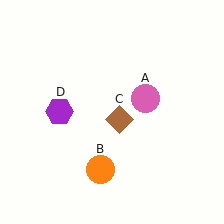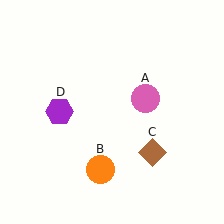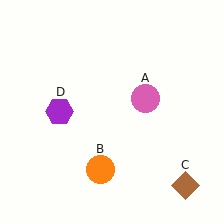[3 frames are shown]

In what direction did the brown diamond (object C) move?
The brown diamond (object C) moved down and to the right.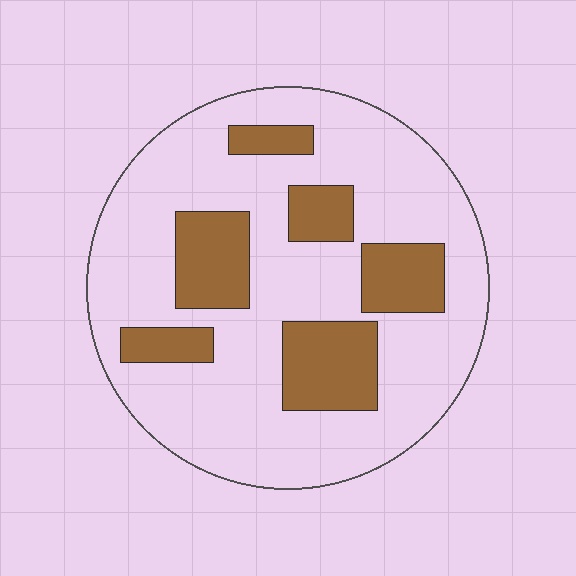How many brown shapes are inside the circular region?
6.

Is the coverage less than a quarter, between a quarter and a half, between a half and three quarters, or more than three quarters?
Less than a quarter.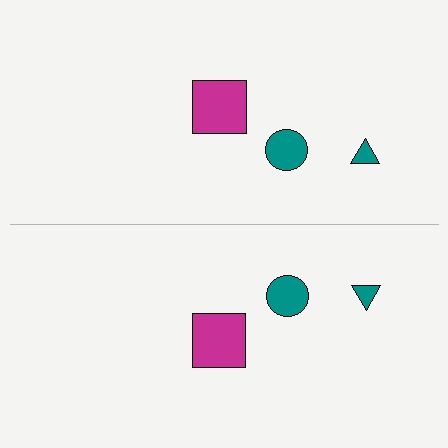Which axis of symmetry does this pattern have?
The pattern has a horizontal axis of symmetry running through the center of the image.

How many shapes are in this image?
There are 6 shapes in this image.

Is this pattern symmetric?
Yes, this pattern has bilateral (reflection) symmetry.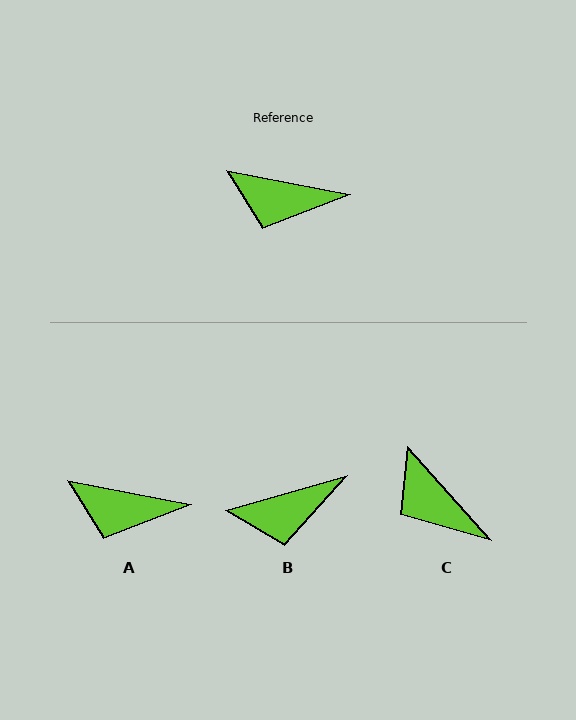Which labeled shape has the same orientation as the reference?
A.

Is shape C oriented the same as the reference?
No, it is off by about 37 degrees.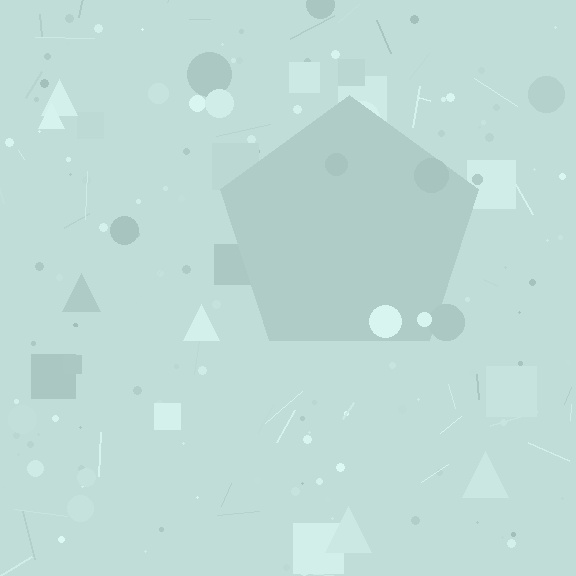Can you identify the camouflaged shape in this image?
The camouflaged shape is a pentagon.